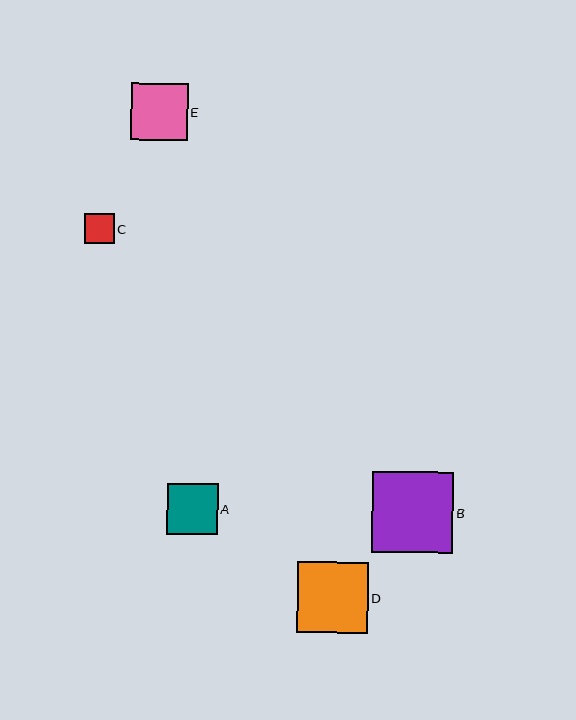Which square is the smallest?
Square C is the smallest with a size of approximately 30 pixels.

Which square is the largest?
Square B is the largest with a size of approximately 81 pixels.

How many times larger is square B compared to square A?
Square B is approximately 1.6 times the size of square A.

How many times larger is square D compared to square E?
Square D is approximately 1.2 times the size of square E.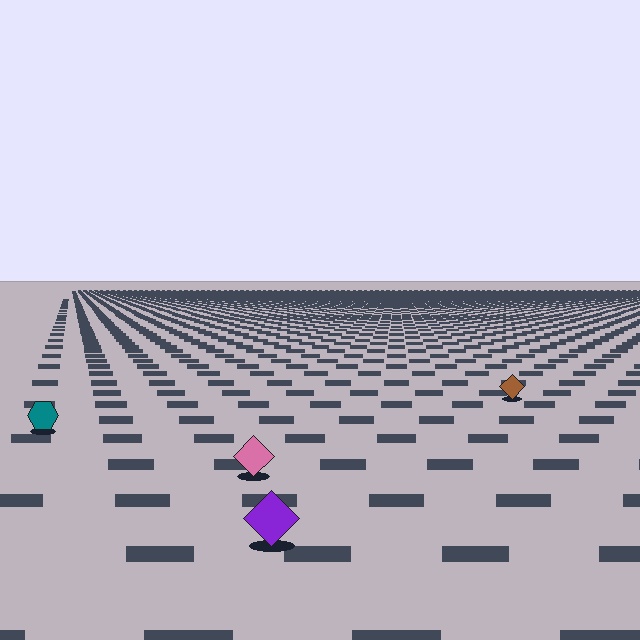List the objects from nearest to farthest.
From nearest to farthest: the purple diamond, the pink diamond, the teal hexagon, the brown diamond.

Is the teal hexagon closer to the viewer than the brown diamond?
Yes. The teal hexagon is closer — you can tell from the texture gradient: the ground texture is coarser near it.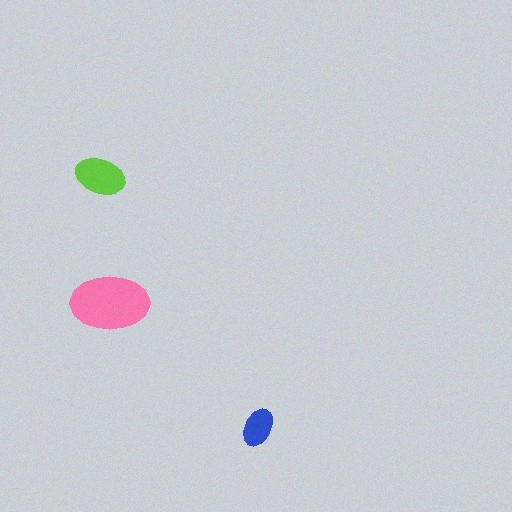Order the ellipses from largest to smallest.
the pink one, the lime one, the blue one.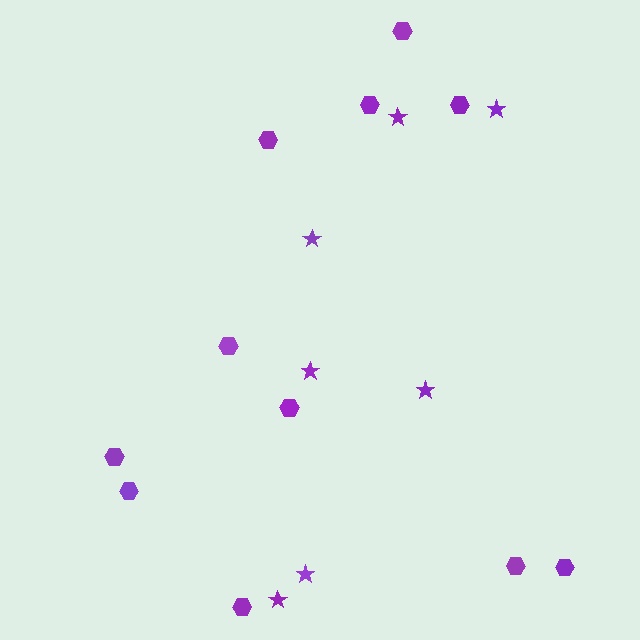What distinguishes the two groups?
There are 2 groups: one group of stars (7) and one group of hexagons (11).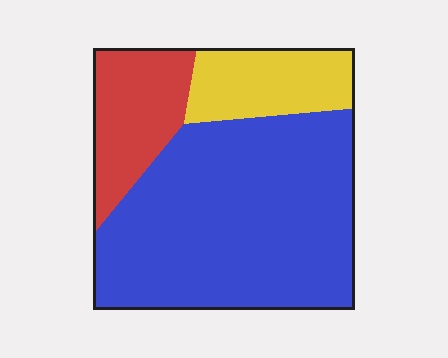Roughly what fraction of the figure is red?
Red covers 18% of the figure.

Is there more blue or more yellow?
Blue.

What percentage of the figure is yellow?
Yellow covers about 15% of the figure.